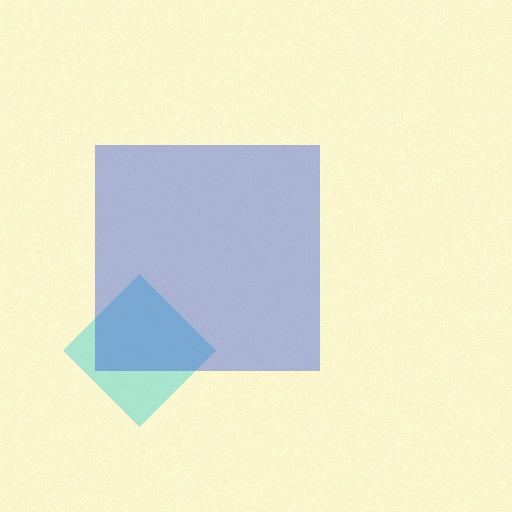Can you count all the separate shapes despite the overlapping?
Yes, there are 2 separate shapes.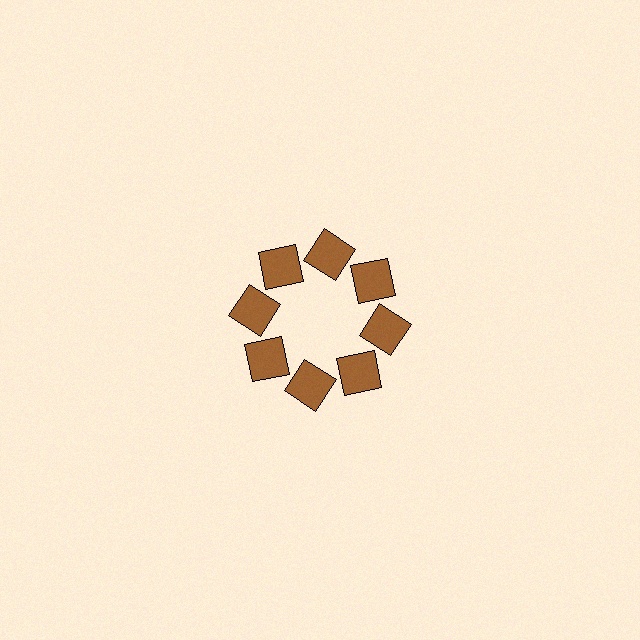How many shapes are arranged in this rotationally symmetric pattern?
There are 8 shapes, arranged in 8 groups of 1.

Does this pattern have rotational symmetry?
Yes, this pattern has 8-fold rotational symmetry. It looks the same after rotating 45 degrees around the center.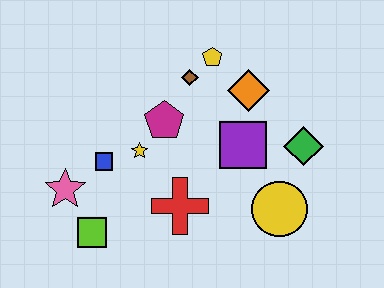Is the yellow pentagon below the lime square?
No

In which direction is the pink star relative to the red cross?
The pink star is to the left of the red cross.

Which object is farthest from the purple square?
The pink star is farthest from the purple square.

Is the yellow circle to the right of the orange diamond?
Yes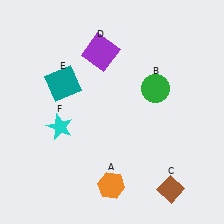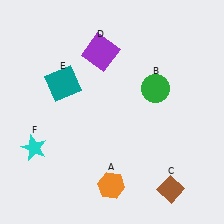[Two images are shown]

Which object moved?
The cyan star (F) moved left.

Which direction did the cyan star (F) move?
The cyan star (F) moved left.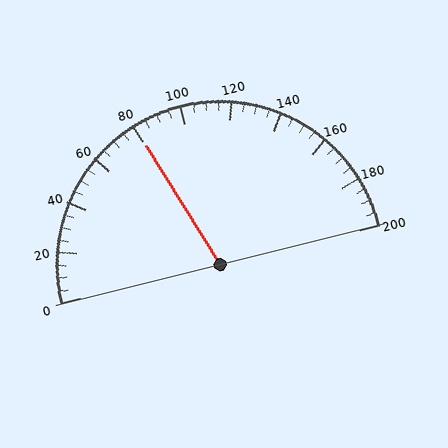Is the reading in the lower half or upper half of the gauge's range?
The reading is in the lower half of the range (0 to 200).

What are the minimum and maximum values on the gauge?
The gauge ranges from 0 to 200.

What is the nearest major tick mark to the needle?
The nearest major tick mark is 80.